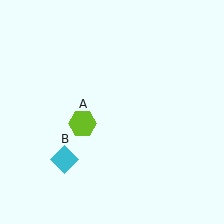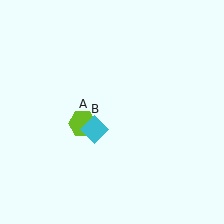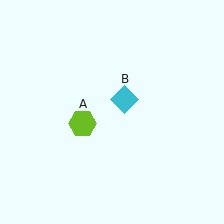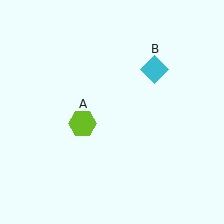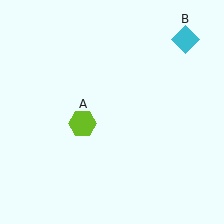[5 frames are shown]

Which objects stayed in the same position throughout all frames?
Lime hexagon (object A) remained stationary.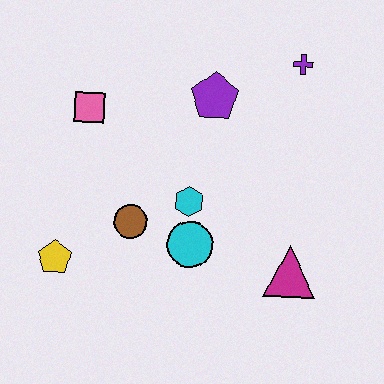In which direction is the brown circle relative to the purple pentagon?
The brown circle is below the purple pentagon.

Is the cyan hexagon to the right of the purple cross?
No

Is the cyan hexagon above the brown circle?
Yes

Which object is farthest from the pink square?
The magenta triangle is farthest from the pink square.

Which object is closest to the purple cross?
The purple pentagon is closest to the purple cross.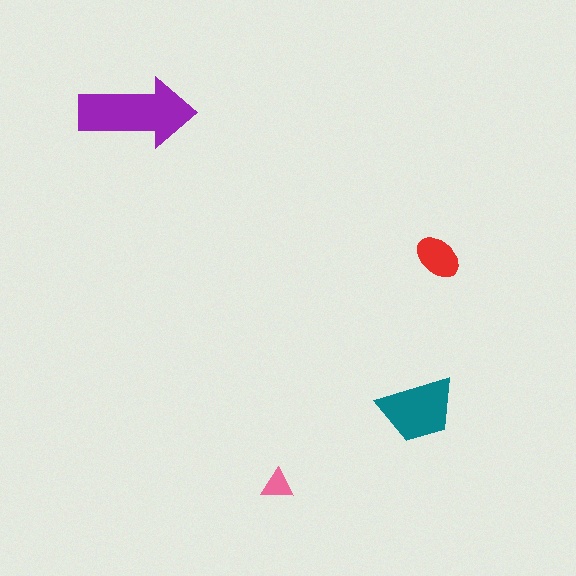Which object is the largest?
The purple arrow.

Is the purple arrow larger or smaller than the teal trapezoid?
Larger.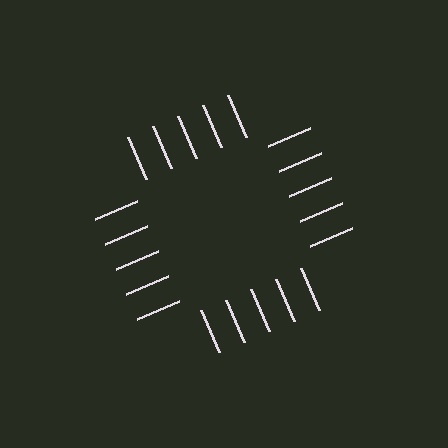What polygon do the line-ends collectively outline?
An illusory square — the line segments terminate on its edges but no continuous stroke is drawn.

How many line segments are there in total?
20 — 5 along each of the 4 edges.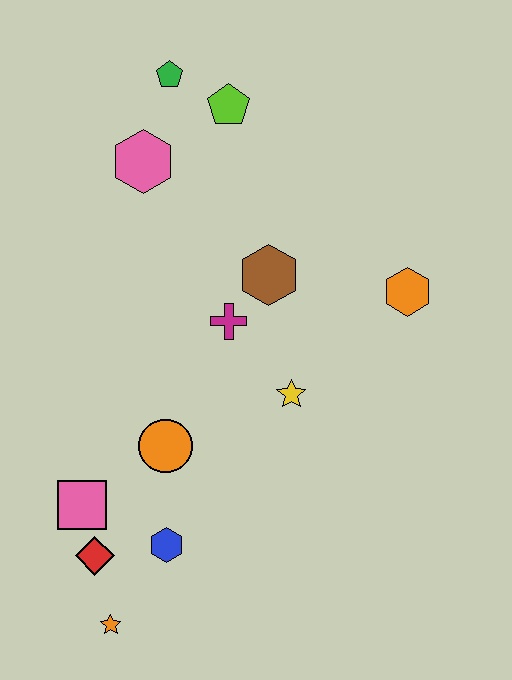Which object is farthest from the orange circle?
The green pentagon is farthest from the orange circle.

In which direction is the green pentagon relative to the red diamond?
The green pentagon is above the red diamond.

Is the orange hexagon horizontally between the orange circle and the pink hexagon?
No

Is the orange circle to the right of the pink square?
Yes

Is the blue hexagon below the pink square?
Yes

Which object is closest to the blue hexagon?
The red diamond is closest to the blue hexagon.